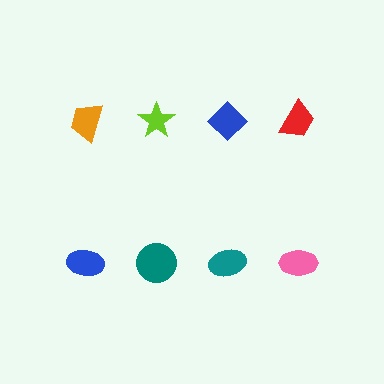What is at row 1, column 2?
A lime star.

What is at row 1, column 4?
A red trapezoid.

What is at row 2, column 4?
A pink ellipse.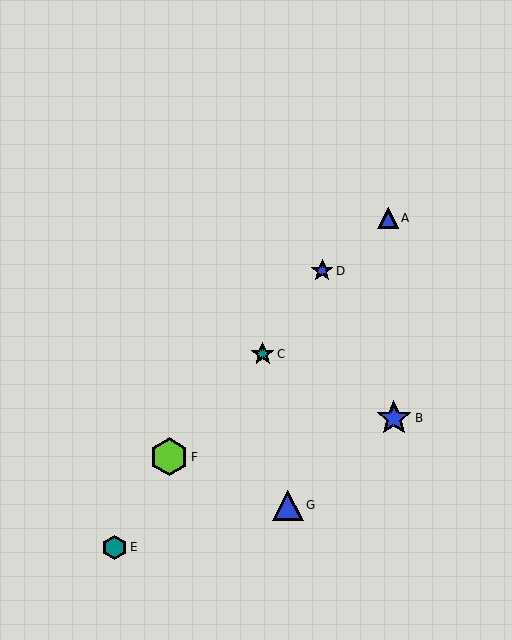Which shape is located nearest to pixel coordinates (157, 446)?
The lime hexagon (labeled F) at (169, 457) is nearest to that location.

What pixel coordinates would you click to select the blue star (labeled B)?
Click at (394, 418) to select the blue star B.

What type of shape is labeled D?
Shape D is a blue star.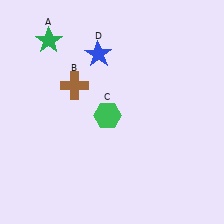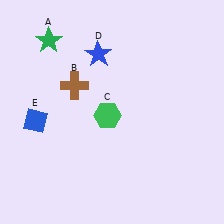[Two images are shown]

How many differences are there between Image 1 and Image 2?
There is 1 difference between the two images.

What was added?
A blue diamond (E) was added in Image 2.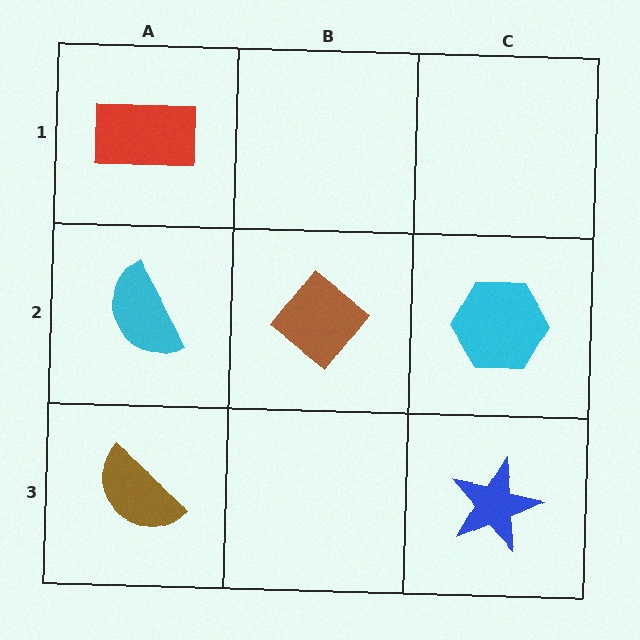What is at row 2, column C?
A cyan hexagon.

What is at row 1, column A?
A red rectangle.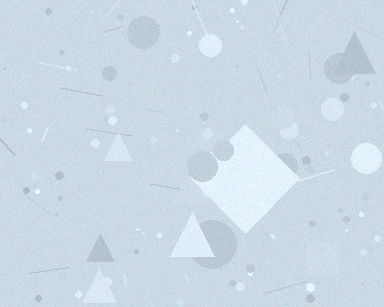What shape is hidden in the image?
A diamond is hidden in the image.